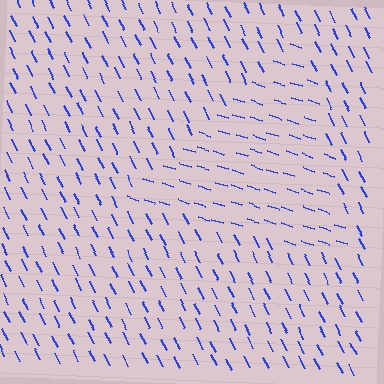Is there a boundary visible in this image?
Yes, there is a texture boundary formed by a change in line orientation.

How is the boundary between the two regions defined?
The boundary is defined purely by a change in line orientation (approximately 45 degrees difference). All lines are the same color and thickness.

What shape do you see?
I see a triangle.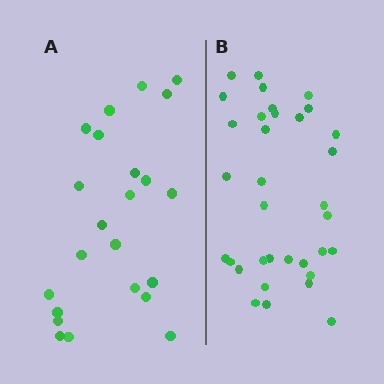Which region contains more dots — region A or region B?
Region B (the right region) has more dots.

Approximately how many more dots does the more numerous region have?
Region B has roughly 12 or so more dots than region A.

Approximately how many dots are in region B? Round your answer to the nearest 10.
About 30 dots. (The exact count is 34, which rounds to 30.)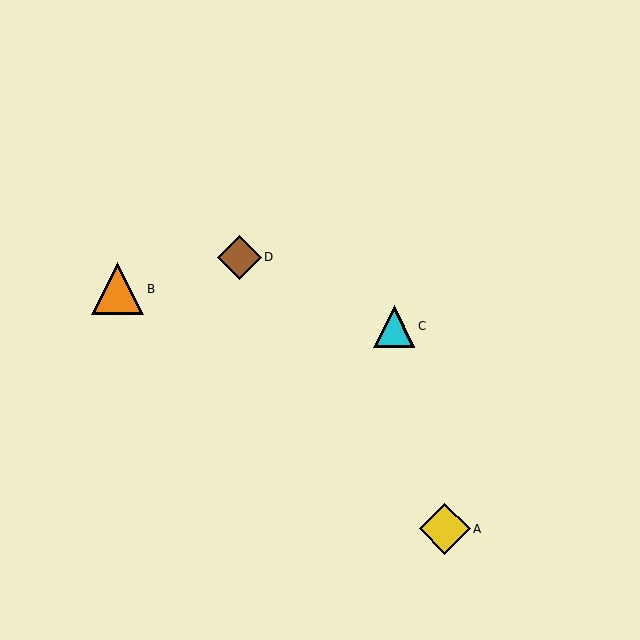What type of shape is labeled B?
Shape B is an orange triangle.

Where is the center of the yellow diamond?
The center of the yellow diamond is at (445, 529).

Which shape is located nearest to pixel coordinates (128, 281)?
The orange triangle (labeled B) at (118, 289) is nearest to that location.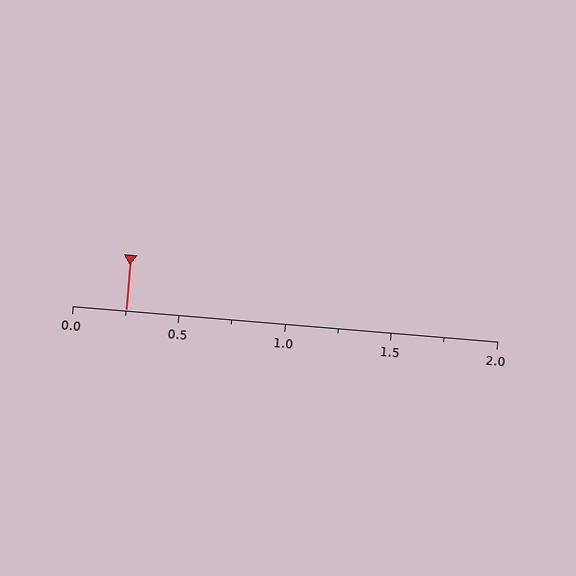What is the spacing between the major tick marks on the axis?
The major ticks are spaced 0.5 apart.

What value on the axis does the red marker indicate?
The marker indicates approximately 0.25.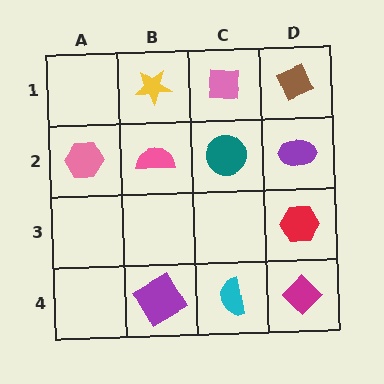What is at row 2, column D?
A purple ellipse.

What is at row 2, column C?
A teal circle.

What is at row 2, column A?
A pink hexagon.